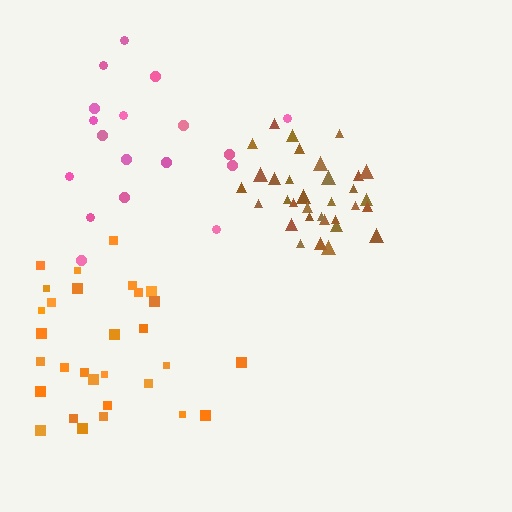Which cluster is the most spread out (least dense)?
Pink.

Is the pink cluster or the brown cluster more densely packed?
Brown.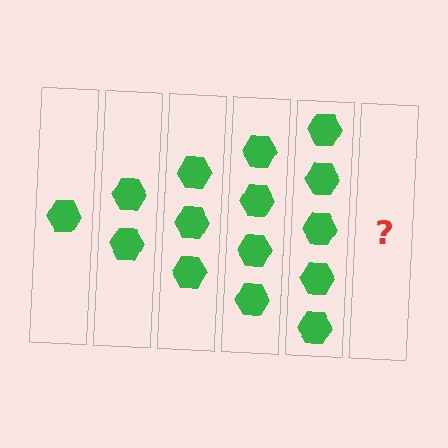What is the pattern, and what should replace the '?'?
The pattern is that each step adds one more hexagon. The '?' should be 6 hexagons.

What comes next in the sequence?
The next element should be 6 hexagons.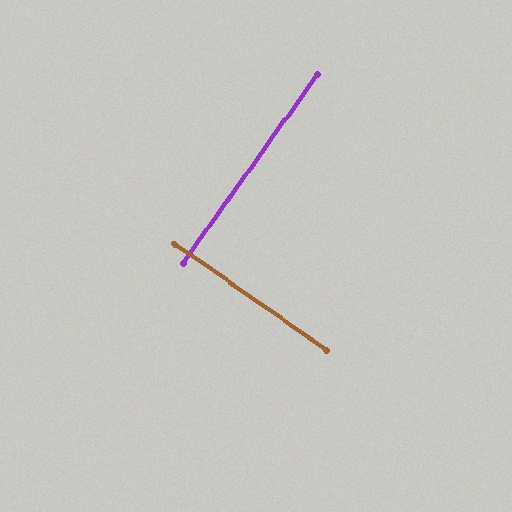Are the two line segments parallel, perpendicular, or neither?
Perpendicular — they meet at approximately 90°.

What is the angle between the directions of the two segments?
Approximately 90 degrees.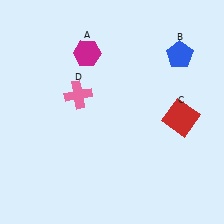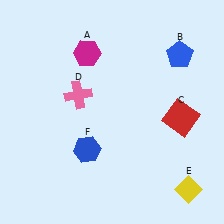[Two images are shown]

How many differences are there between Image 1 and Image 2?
There are 2 differences between the two images.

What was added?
A yellow diamond (E), a blue hexagon (F) were added in Image 2.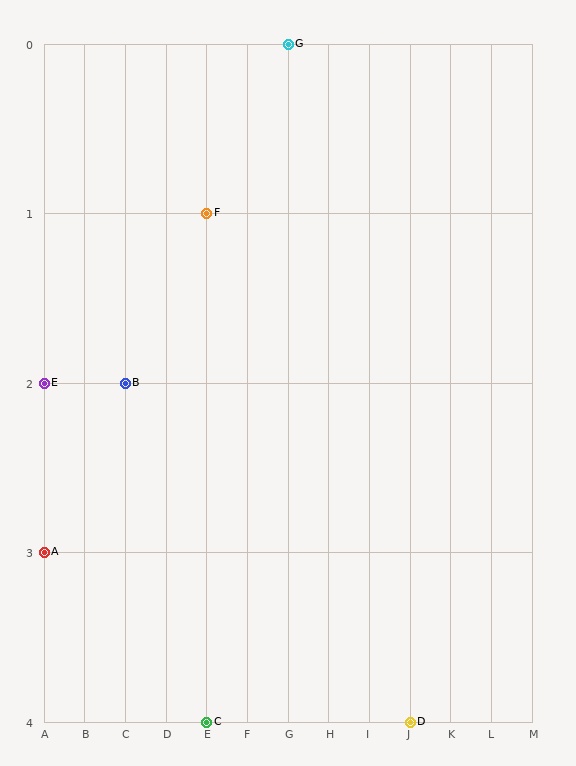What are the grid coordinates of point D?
Point D is at grid coordinates (J, 4).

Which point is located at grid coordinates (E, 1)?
Point F is at (E, 1).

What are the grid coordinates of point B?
Point B is at grid coordinates (C, 2).